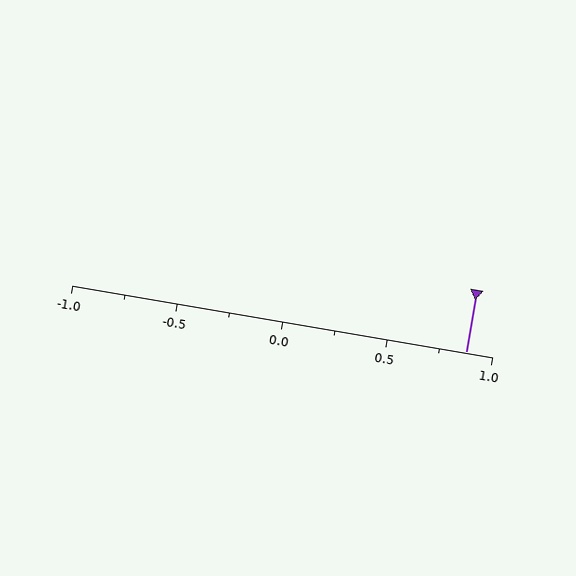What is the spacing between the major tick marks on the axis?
The major ticks are spaced 0.5 apart.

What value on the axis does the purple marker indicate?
The marker indicates approximately 0.88.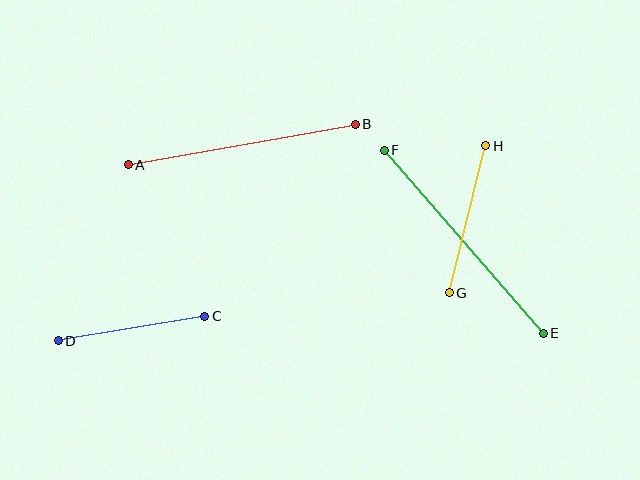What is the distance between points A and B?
The distance is approximately 231 pixels.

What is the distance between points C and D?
The distance is approximately 149 pixels.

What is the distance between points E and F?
The distance is approximately 242 pixels.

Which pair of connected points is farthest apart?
Points E and F are farthest apart.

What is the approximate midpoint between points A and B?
The midpoint is at approximately (242, 145) pixels.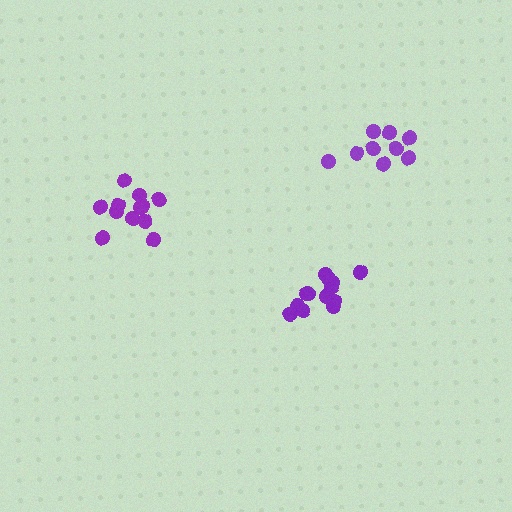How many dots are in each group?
Group 1: 13 dots, Group 2: 12 dots, Group 3: 9 dots (34 total).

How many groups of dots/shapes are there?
There are 3 groups.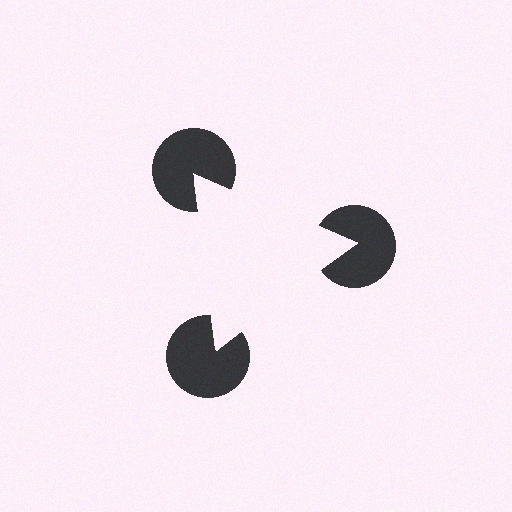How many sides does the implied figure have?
3 sides.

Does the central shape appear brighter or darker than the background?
It typically appears slightly brighter than the background, even though no actual brightness change is drawn.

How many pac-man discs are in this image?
There are 3 — one at each vertex of the illusory triangle.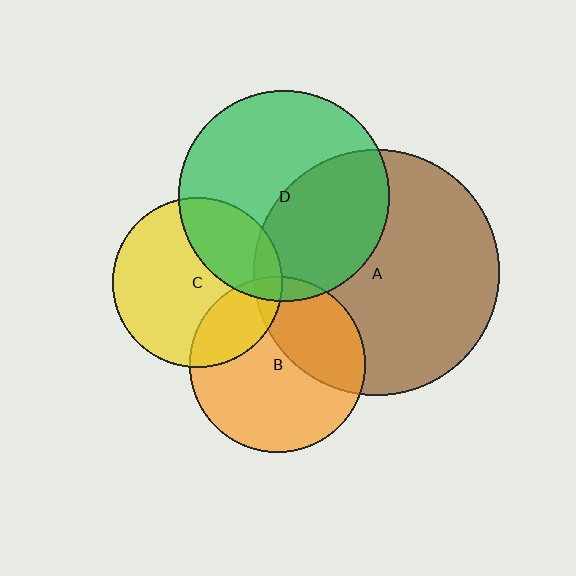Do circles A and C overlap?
Yes.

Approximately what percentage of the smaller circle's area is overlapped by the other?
Approximately 10%.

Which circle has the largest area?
Circle A (brown).